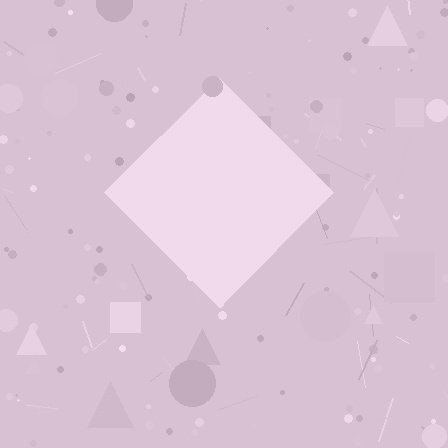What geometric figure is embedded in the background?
A diamond is embedded in the background.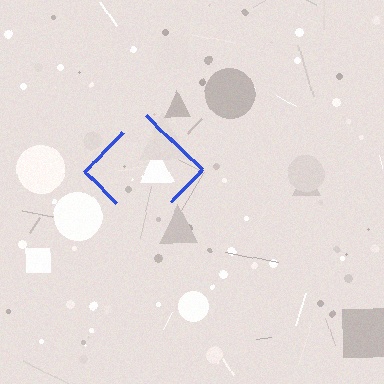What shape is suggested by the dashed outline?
The dashed outline suggests a diamond.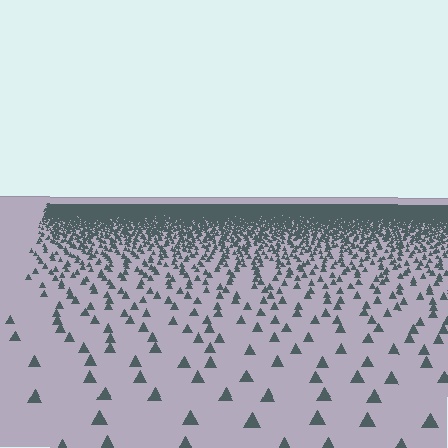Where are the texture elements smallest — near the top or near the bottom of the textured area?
Near the top.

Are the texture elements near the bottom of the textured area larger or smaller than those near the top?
Larger. Near the bottom, elements are closer to the viewer and appear at a bigger on-screen size.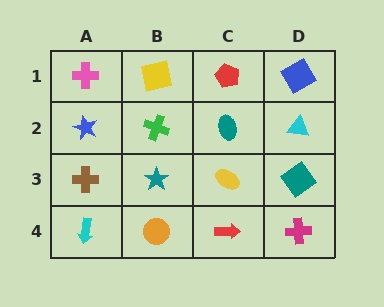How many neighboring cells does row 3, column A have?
3.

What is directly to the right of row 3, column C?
A teal diamond.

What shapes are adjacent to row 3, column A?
A blue star (row 2, column A), a cyan arrow (row 4, column A), a teal star (row 3, column B).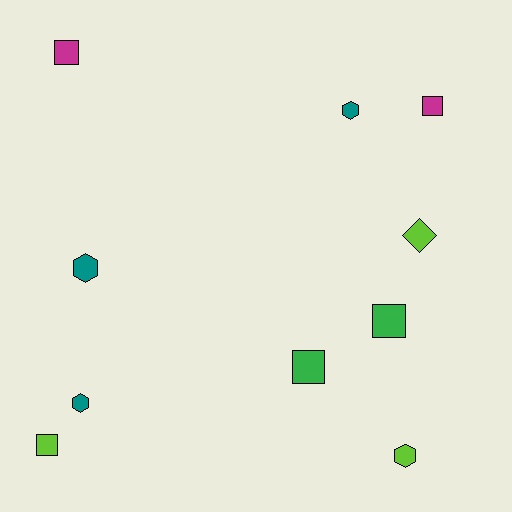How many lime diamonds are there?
There is 1 lime diamond.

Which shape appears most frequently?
Square, with 5 objects.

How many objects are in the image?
There are 10 objects.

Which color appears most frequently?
Lime, with 3 objects.